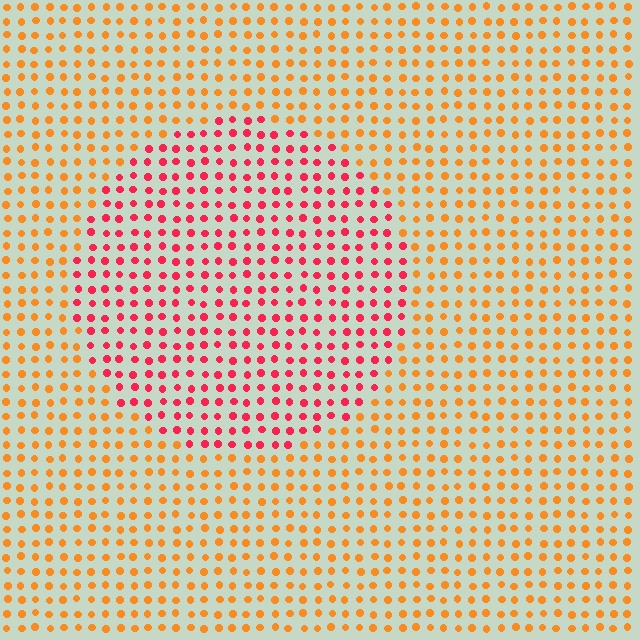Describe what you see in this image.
The image is filled with small orange elements in a uniform arrangement. A circle-shaped region is visible where the elements are tinted to a slightly different hue, forming a subtle color boundary.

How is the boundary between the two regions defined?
The boundary is defined purely by a slight shift in hue (about 42 degrees). Spacing, size, and orientation are identical on both sides.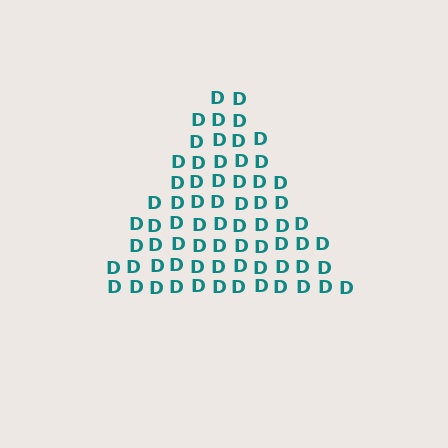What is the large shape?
The large shape is a triangle.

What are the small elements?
The small elements are letter D's.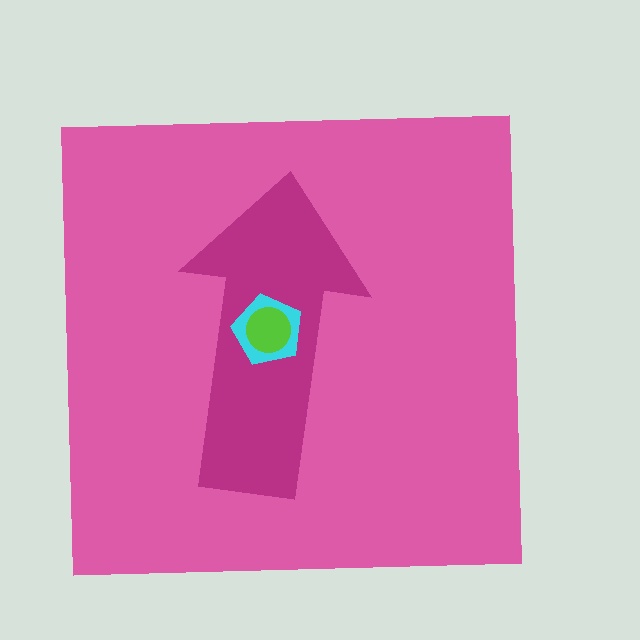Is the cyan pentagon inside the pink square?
Yes.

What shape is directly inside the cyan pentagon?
The lime circle.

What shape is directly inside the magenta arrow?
The cyan pentagon.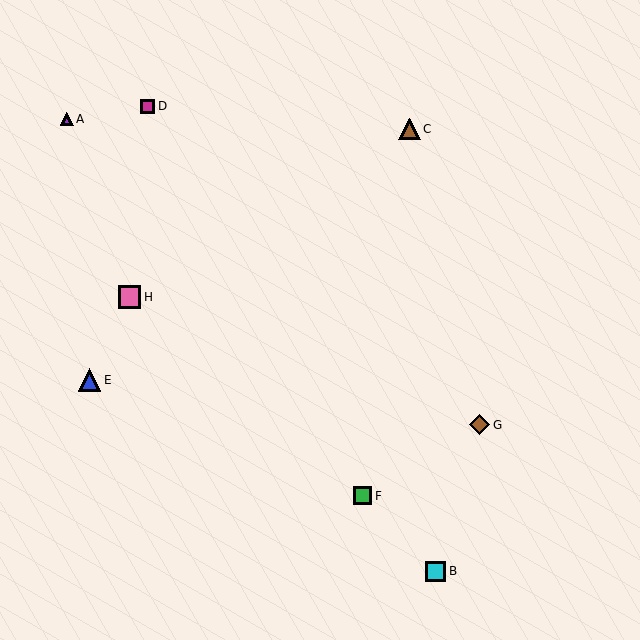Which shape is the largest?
The blue triangle (labeled E) is the largest.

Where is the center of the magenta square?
The center of the magenta square is at (148, 106).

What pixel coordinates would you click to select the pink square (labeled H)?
Click at (130, 297) to select the pink square H.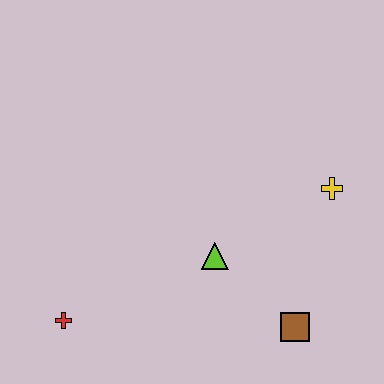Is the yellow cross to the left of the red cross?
No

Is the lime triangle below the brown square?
No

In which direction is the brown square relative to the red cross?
The brown square is to the right of the red cross.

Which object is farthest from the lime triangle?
The red cross is farthest from the lime triangle.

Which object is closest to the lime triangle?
The brown square is closest to the lime triangle.